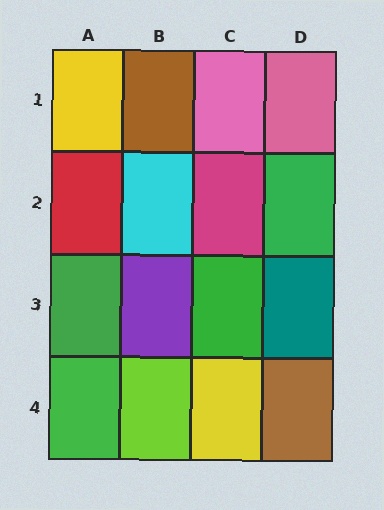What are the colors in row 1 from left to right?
Yellow, brown, pink, pink.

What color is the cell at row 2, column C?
Magenta.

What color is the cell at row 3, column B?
Purple.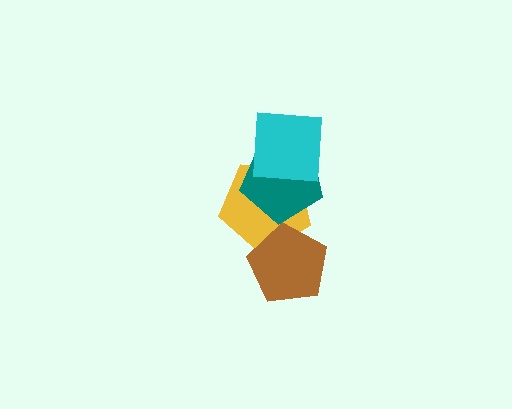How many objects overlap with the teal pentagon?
2 objects overlap with the teal pentagon.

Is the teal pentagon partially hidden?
Yes, it is partially covered by another shape.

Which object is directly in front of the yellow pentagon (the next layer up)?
The teal pentagon is directly in front of the yellow pentagon.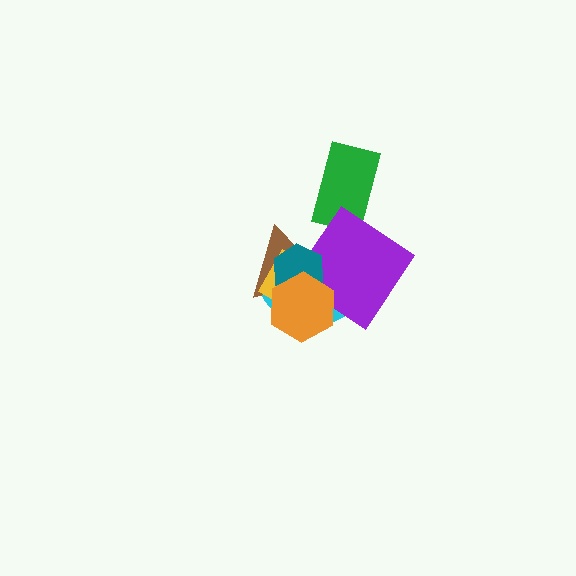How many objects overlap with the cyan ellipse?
5 objects overlap with the cyan ellipse.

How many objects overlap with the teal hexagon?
5 objects overlap with the teal hexagon.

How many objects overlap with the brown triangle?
5 objects overlap with the brown triangle.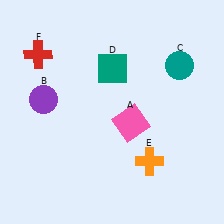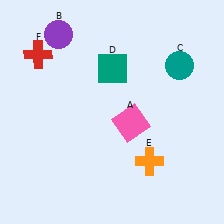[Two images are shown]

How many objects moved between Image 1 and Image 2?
1 object moved between the two images.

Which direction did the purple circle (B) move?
The purple circle (B) moved up.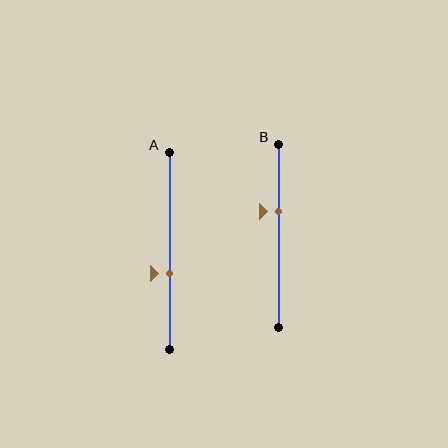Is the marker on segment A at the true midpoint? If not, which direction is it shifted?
No, the marker on segment A is shifted downward by about 12% of the segment length.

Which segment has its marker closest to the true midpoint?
Segment A has its marker closest to the true midpoint.